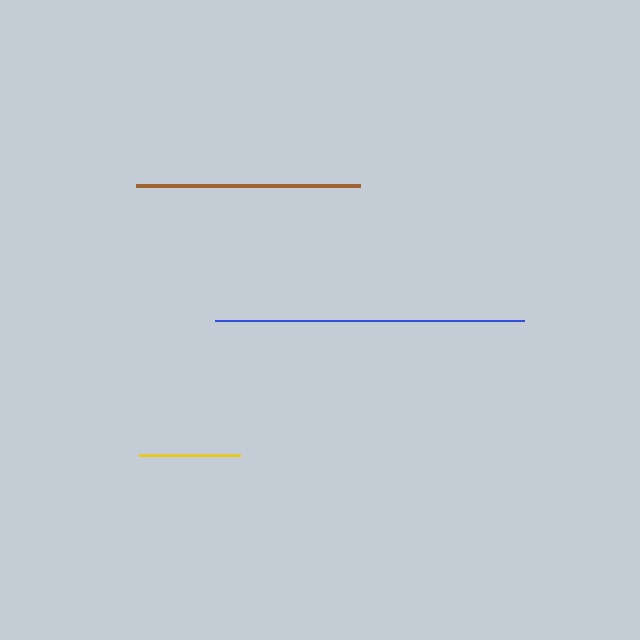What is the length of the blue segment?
The blue segment is approximately 310 pixels long.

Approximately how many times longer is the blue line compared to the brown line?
The blue line is approximately 1.4 times the length of the brown line.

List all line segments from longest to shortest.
From longest to shortest: blue, brown, yellow.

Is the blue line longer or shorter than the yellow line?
The blue line is longer than the yellow line.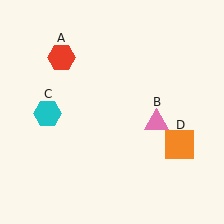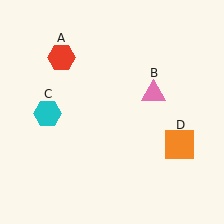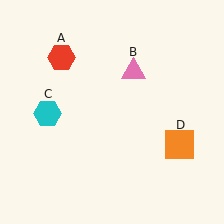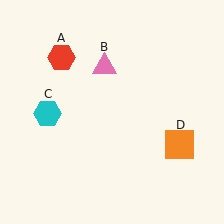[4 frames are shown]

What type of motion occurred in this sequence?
The pink triangle (object B) rotated counterclockwise around the center of the scene.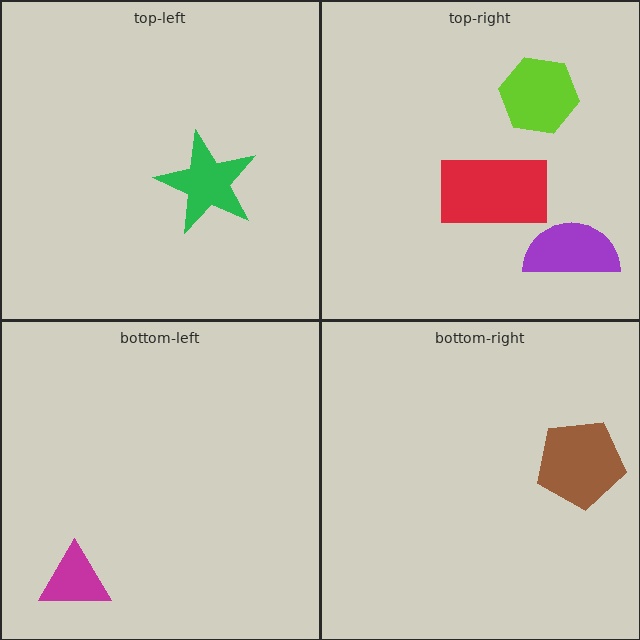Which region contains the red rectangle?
The top-right region.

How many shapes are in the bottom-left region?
1.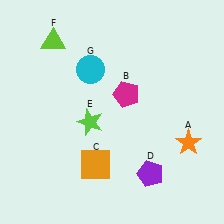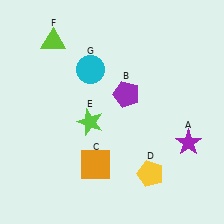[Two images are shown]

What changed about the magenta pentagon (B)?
In Image 1, B is magenta. In Image 2, it changed to purple.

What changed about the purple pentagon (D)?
In Image 1, D is purple. In Image 2, it changed to yellow.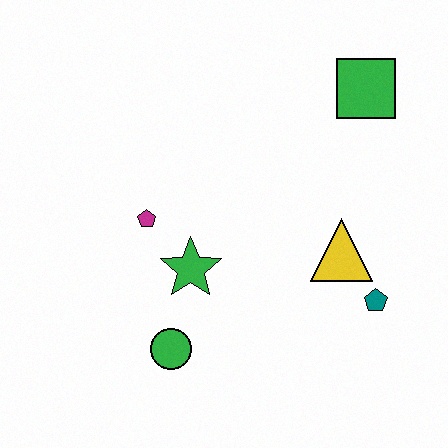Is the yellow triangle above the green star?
Yes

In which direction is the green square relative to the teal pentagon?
The green square is above the teal pentagon.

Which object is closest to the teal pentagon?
The yellow triangle is closest to the teal pentagon.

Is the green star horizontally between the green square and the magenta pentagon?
Yes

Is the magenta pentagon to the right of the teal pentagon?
No